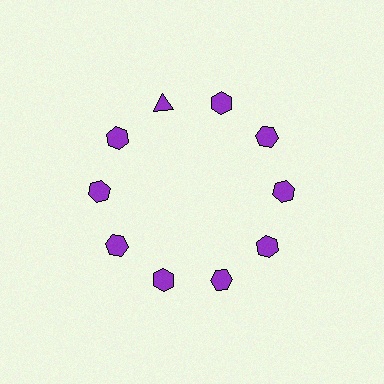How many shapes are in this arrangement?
There are 10 shapes arranged in a ring pattern.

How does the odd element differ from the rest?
It has a different shape: triangle instead of hexagon.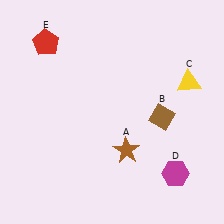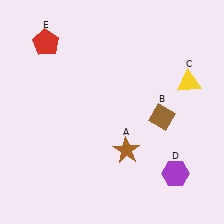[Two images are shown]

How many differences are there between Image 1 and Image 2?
There is 1 difference between the two images.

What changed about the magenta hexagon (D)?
In Image 1, D is magenta. In Image 2, it changed to purple.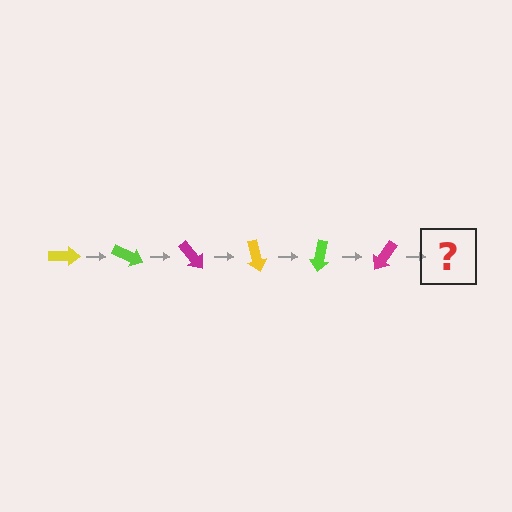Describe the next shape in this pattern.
It should be a yellow arrow, rotated 150 degrees from the start.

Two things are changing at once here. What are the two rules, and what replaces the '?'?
The two rules are that it rotates 25 degrees each step and the color cycles through yellow, lime, and magenta. The '?' should be a yellow arrow, rotated 150 degrees from the start.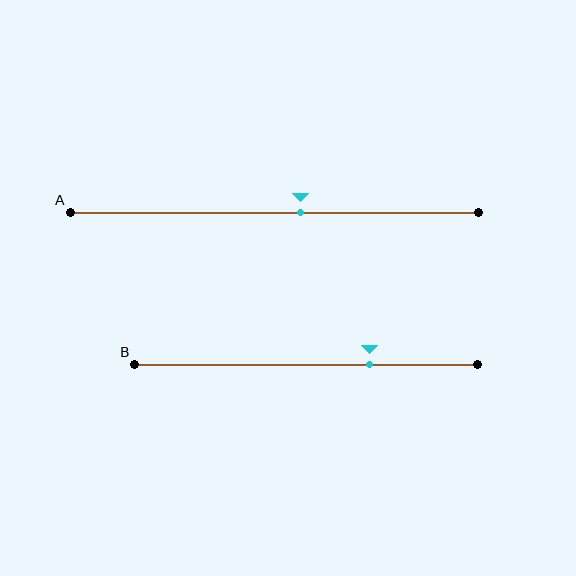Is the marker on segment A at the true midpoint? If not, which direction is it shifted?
No, the marker on segment A is shifted to the right by about 6% of the segment length.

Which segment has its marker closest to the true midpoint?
Segment A has its marker closest to the true midpoint.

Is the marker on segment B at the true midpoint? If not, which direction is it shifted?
No, the marker on segment B is shifted to the right by about 19% of the segment length.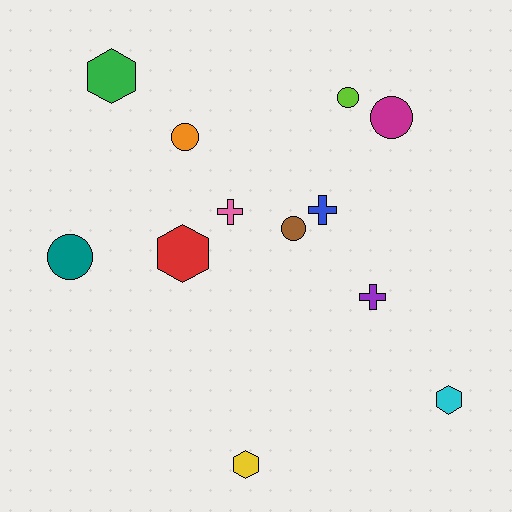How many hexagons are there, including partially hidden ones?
There are 4 hexagons.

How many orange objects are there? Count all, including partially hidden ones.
There is 1 orange object.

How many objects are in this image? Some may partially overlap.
There are 12 objects.